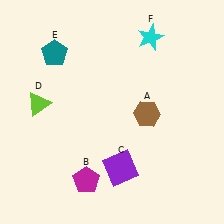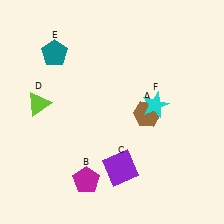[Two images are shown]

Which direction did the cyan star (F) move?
The cyan star (F) moved down.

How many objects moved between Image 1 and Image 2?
1 object moved between the two images.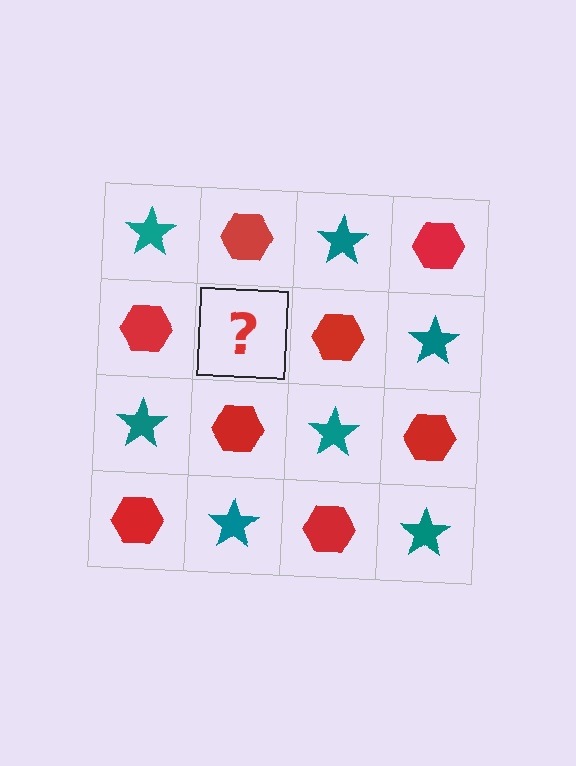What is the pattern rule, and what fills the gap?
The rule is that it alternates teal star and red hexagon in a checkerboard pattern. The gap should be filled with a teal star.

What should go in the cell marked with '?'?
The missing cell should contain a teal star.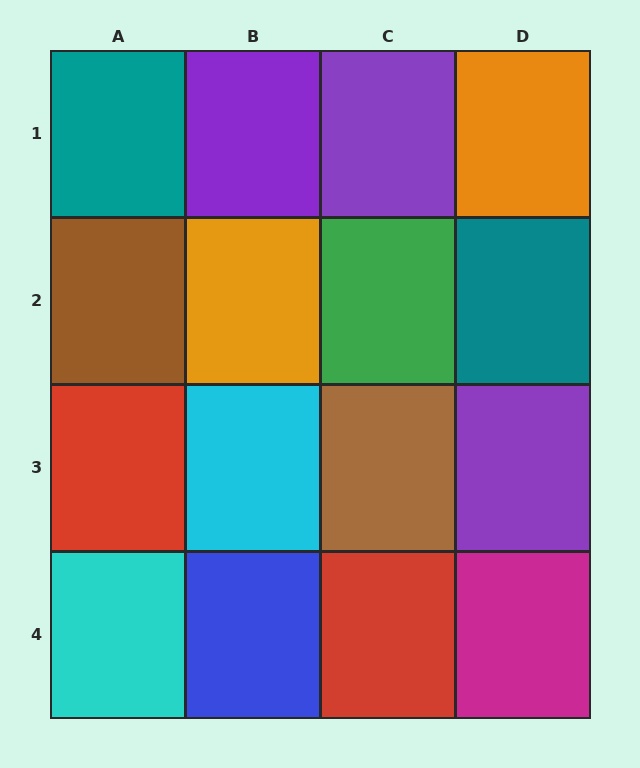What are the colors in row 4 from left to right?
Cyan, blue, red, magenta.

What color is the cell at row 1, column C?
Purple.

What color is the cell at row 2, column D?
Teal.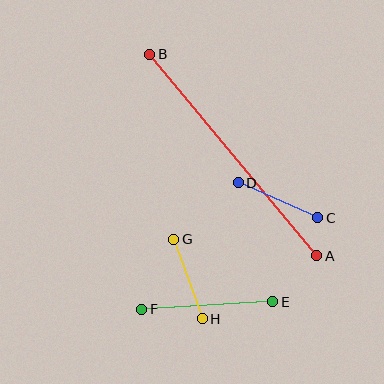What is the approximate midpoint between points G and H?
The midpoint is at approximately (188, 279) pixels.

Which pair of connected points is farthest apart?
Points A and B are farthest apart.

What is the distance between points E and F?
The distance is approximately 131 pixels.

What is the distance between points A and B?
The distance is approximately 261 pixels.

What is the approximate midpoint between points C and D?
The midpoint is at approximately (278, 200) pixels.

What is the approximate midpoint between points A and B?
The midpoint is at approximately (233, 155) pixels.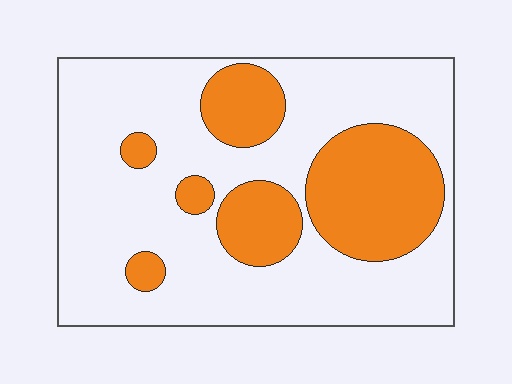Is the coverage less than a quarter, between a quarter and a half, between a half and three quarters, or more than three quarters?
Between a quarter and a half.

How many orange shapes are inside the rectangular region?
6.